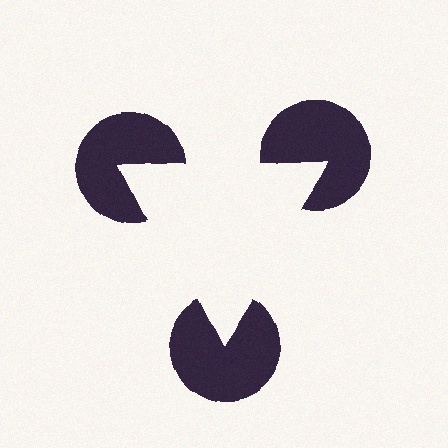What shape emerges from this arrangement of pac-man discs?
An illusory triangle — its edges are inferred from the aligned wedge cuts in the pac-man discs, not physically drawn.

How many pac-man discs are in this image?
There are 3 — one at each vertex of the illusory triangle.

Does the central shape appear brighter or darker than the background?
It typically appears slightly brighter than the background, even though no actual brightness change is drawn.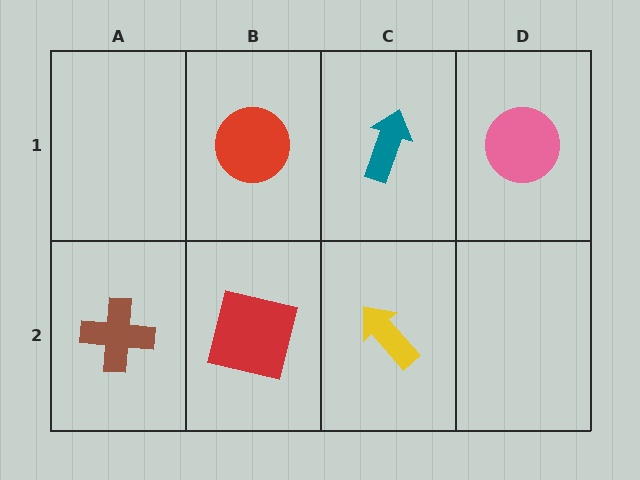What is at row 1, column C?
A teal arrow.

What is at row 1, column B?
A red circle.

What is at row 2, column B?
A red square.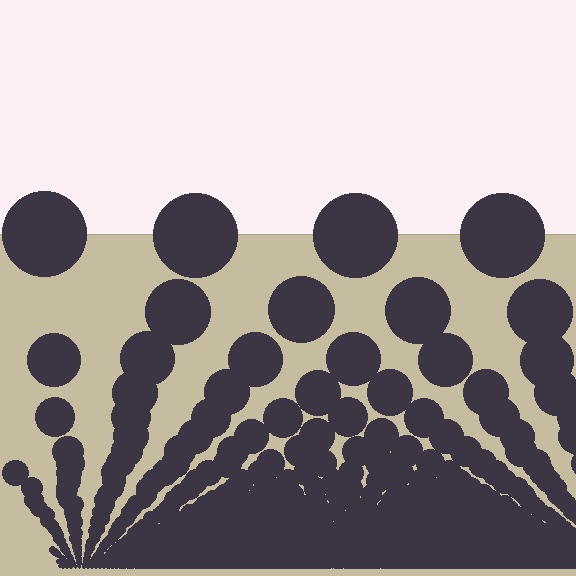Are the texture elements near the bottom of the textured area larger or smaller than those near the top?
Smaller. The gradient is inverted — elements near the bottom are smaller and denser.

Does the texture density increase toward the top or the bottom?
Density increases toward the bottom.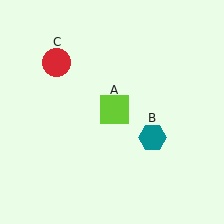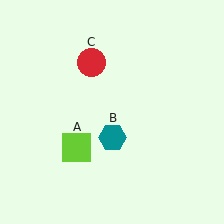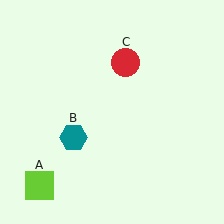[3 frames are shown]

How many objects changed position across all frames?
3 objects changed position: lime square (object A), teal hexagon (object B), red circle (object C).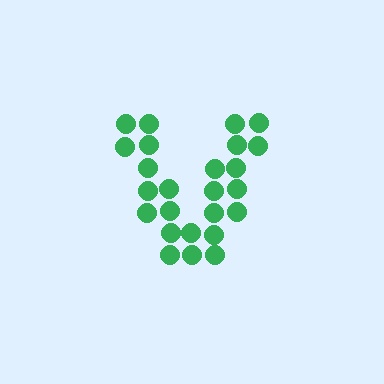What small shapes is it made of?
It is made of small circles.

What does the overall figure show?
The overall figure shows the letter V.